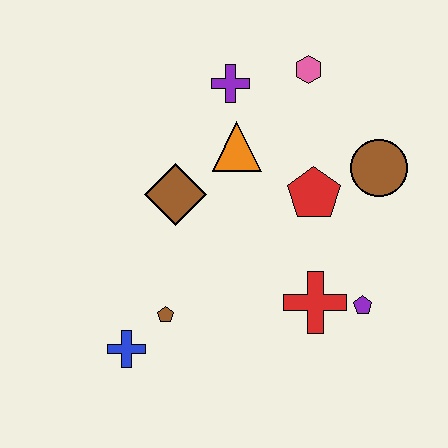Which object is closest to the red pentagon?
The brown circle is closest to the red pentagon.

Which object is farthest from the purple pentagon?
The purple cross is farthest from the purple pentagon.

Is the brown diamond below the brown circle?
Yes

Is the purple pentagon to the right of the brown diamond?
Yes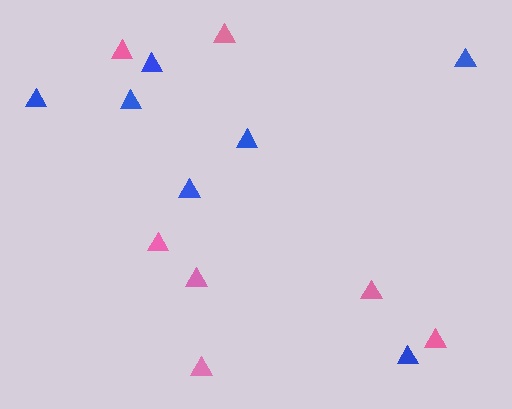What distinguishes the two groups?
There are 2 groups: one group of blue triangles (7) and one group of pink triangles (7).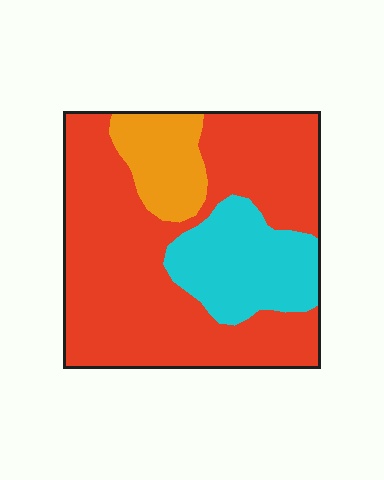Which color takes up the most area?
Red, at roughly 65%.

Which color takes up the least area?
Orange, at roughly 10%.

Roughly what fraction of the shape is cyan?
Cyan takes up about one fifth (1/5) of the shape.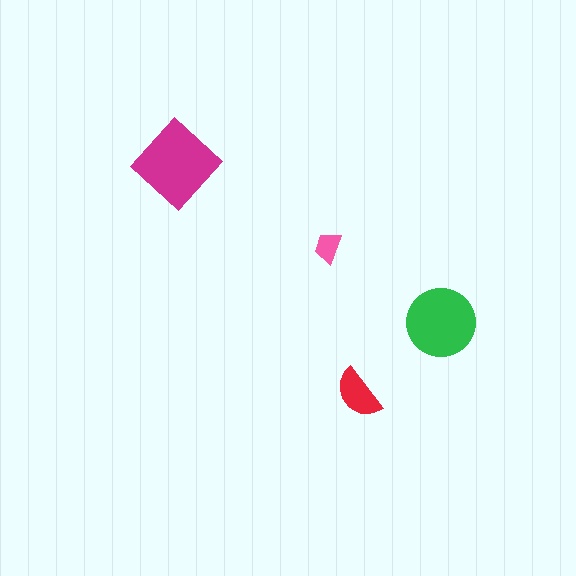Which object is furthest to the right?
The green circle is rightmost.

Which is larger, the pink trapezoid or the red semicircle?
The red semicircle.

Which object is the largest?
The magenta diamond.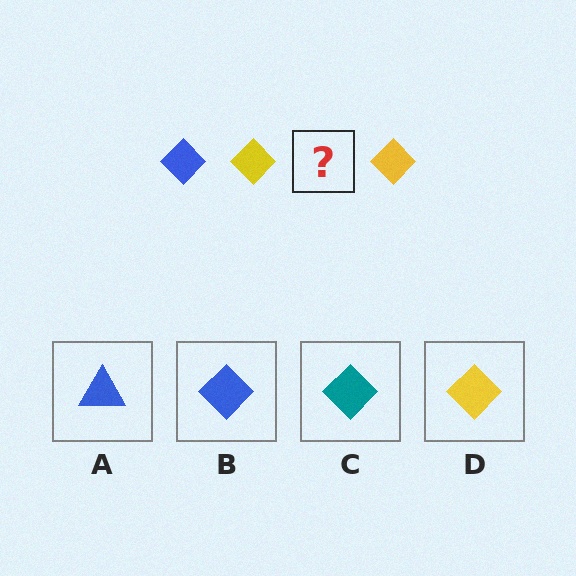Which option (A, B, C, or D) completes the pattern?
B.